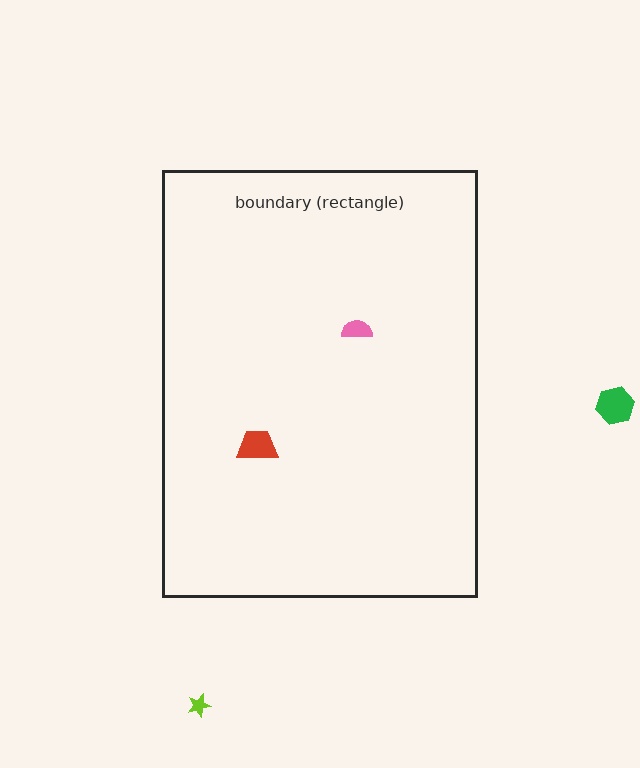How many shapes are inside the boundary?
2 inside, 2 outside.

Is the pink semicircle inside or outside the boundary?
Inside.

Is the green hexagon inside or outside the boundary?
Outside.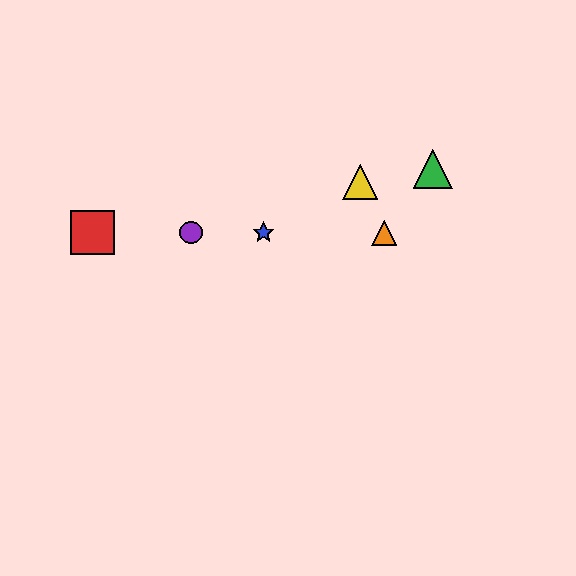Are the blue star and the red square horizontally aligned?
Yes, both are at y≈233.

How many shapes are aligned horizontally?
4 shapes (the red square, the blue star, the purple circle, the orange triangle) are aligned horizontally.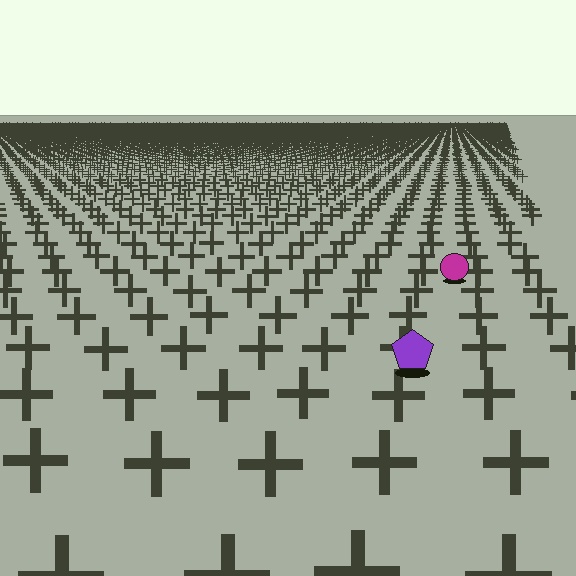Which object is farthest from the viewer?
The magenta circle is farthest from the viewer. It appears smaller and the ground texture around it is denser.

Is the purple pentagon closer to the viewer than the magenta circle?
Yes. The purple pentagon is closer — you can tell from the texture gradient: the ground texture is coarser near it.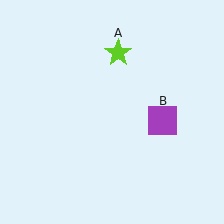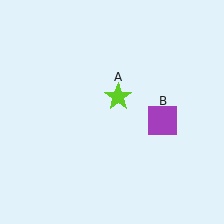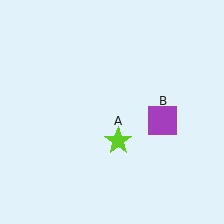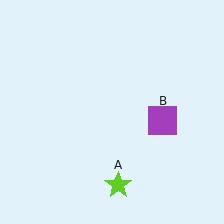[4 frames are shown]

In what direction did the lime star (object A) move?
The lime star (object A) moved down.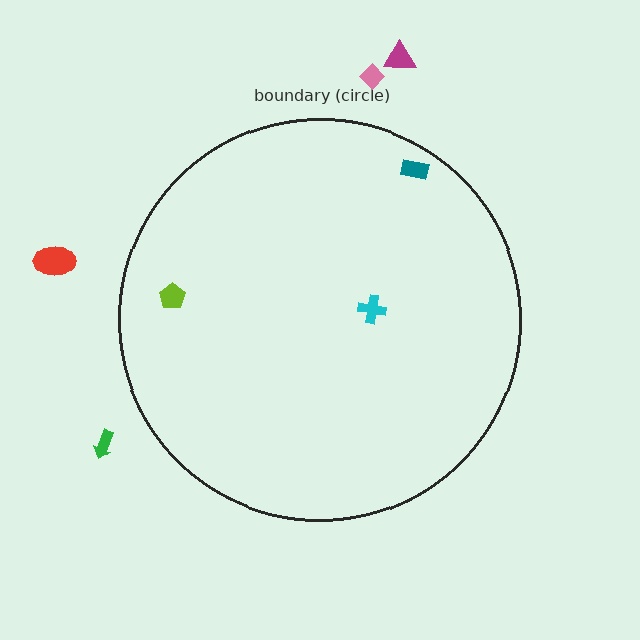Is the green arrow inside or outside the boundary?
Outside.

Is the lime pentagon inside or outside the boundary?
Inside.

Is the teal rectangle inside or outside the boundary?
Inside.